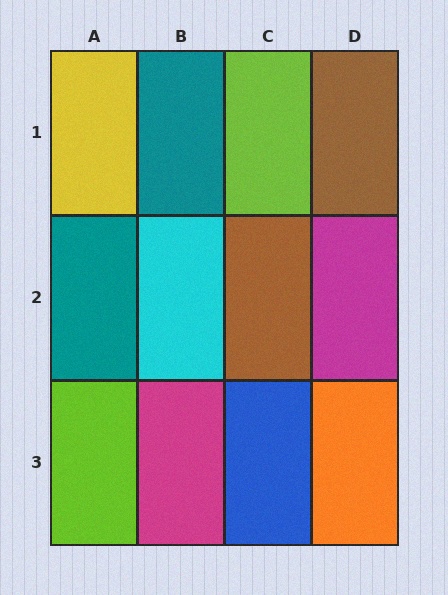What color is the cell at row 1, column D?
Brown.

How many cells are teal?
2 cells are teal.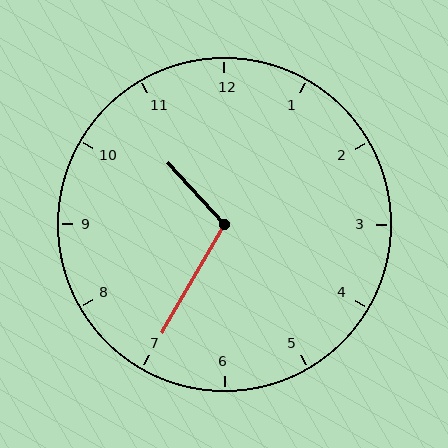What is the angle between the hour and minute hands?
Approximately 108 degrees.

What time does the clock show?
10:35.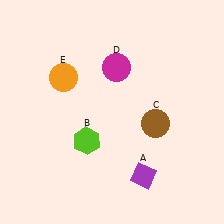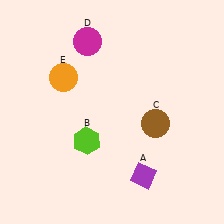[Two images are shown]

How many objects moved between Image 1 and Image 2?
1 object moved between the two images.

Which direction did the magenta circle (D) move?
The magenta circle (D) moved left.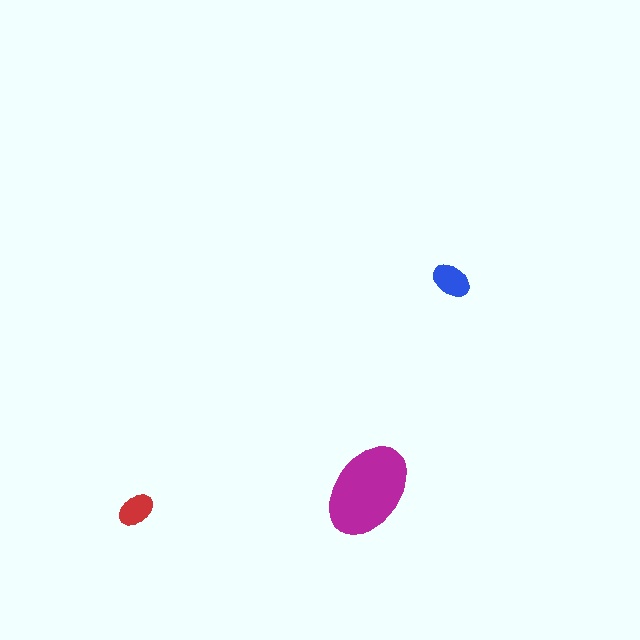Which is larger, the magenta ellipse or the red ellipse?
The magenta one.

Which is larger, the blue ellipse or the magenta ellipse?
The magenta one.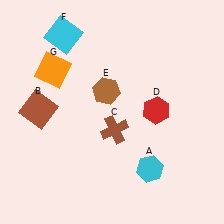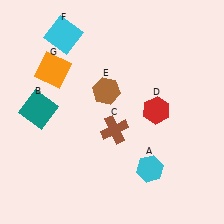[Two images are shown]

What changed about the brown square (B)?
In Image 1, B is brown. In Image 2, it changed to teal.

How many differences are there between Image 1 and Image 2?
There is 1 difference between the two images.